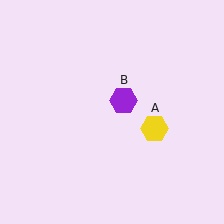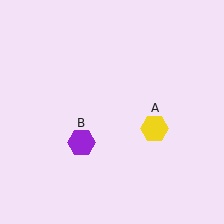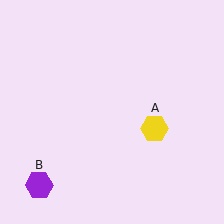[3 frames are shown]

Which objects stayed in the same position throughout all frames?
Yellow hexagon (object A) remained stationary.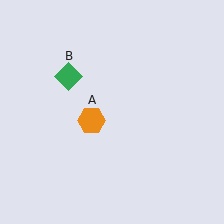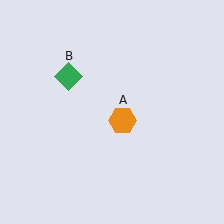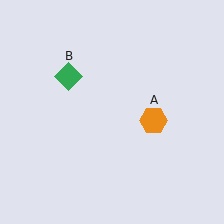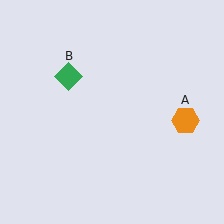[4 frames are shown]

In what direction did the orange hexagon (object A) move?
The orange hexagon (object A) moved right.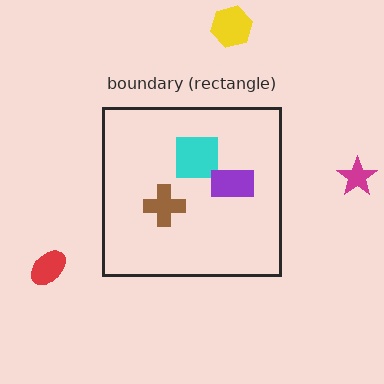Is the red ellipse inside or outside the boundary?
Outside.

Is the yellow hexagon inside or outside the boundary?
Outside.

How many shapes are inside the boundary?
3 inside, 3 outside.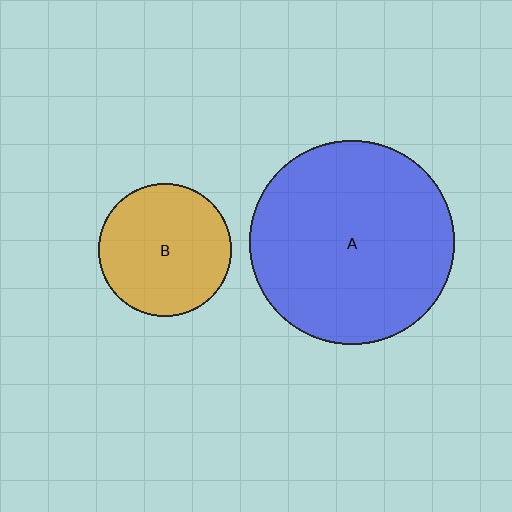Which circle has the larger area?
Circle A (blue).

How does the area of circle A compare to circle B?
Approximately 2.3 times.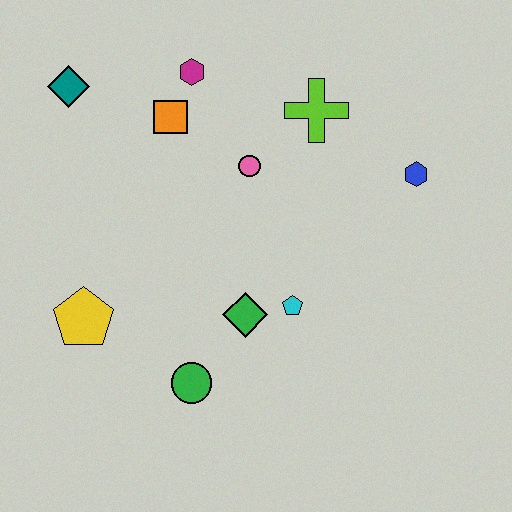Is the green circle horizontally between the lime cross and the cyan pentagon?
No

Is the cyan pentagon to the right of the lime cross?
No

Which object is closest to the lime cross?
The pink circle is closest to the lime cross.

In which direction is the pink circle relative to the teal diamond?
The pink circle is to the right of the teal diamond.